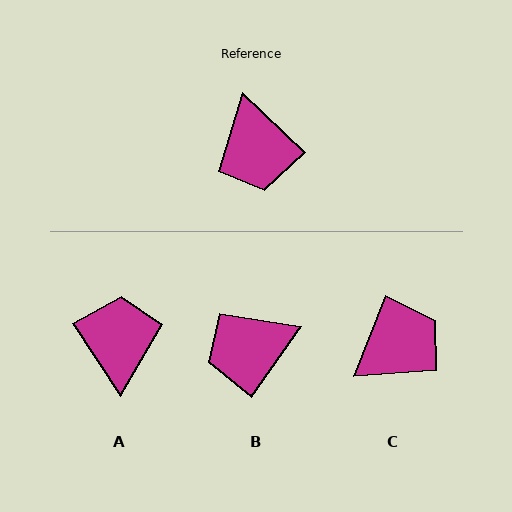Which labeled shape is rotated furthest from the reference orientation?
A, about 167 degrees away.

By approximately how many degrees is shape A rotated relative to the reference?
Approximately 167 degrees counter-clockwise.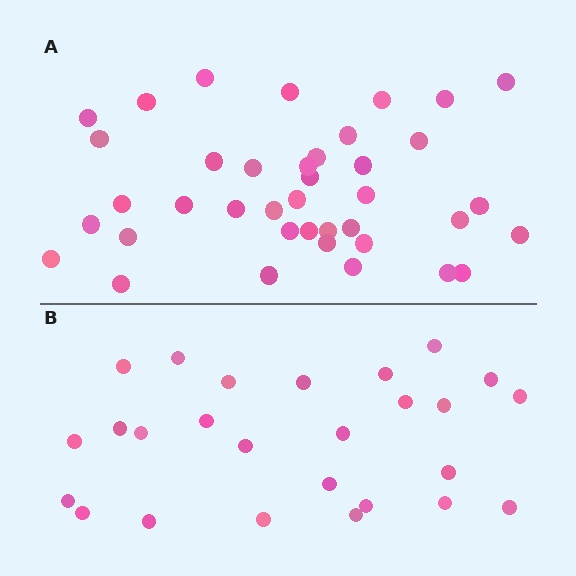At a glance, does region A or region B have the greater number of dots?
Region A (the top region) has more dots.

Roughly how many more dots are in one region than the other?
Region A has approximately 15 more dots than region B.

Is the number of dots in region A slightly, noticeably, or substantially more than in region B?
Region A has substantially more. The ratio is roughly 1.5 to 1.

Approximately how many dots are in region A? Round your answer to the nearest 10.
About 40 dots. (The exact count is 39, which rounds to 40.)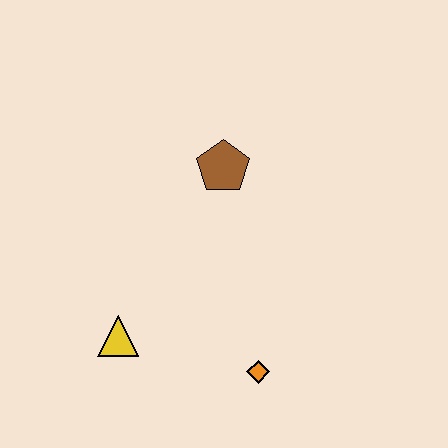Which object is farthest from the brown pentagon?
The orange diamond is farthest from the brown pentagon.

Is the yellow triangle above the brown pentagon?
No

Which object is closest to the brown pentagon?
The yellow triangle is closest to the brown pentagon.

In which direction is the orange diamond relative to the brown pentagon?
The orange diamond is below the brown pentagon.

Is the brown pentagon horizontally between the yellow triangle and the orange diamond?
Yes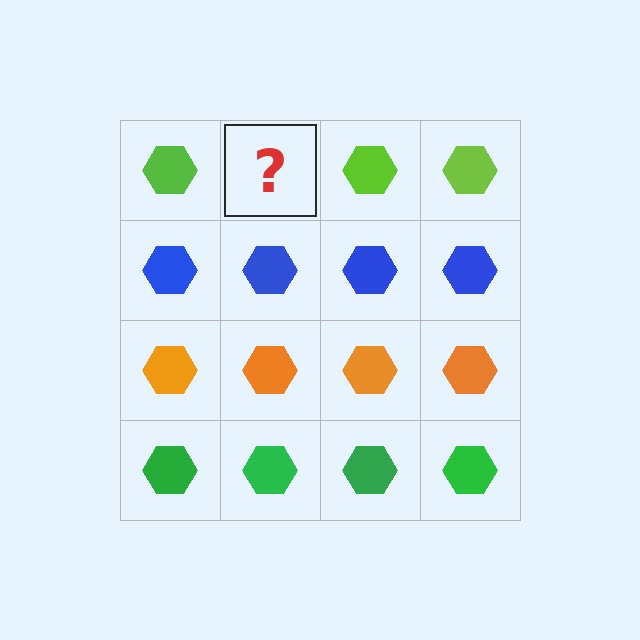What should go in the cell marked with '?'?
The missing cell should contain a lime hexagon.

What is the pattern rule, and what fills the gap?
The rule is that each row has a consistent color. The gap should be filled with a lime hexagon.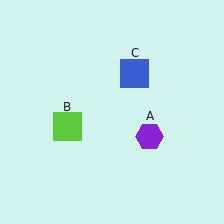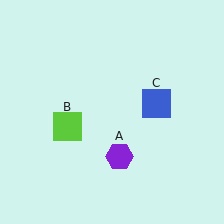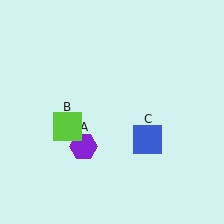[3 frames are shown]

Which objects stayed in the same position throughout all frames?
Lime square (object B) remained stationary.